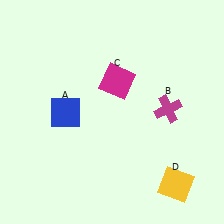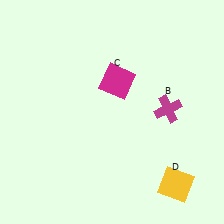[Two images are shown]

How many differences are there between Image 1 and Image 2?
There is 1 difference between the two images.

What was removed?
The blue square (A) was removed in Image 2.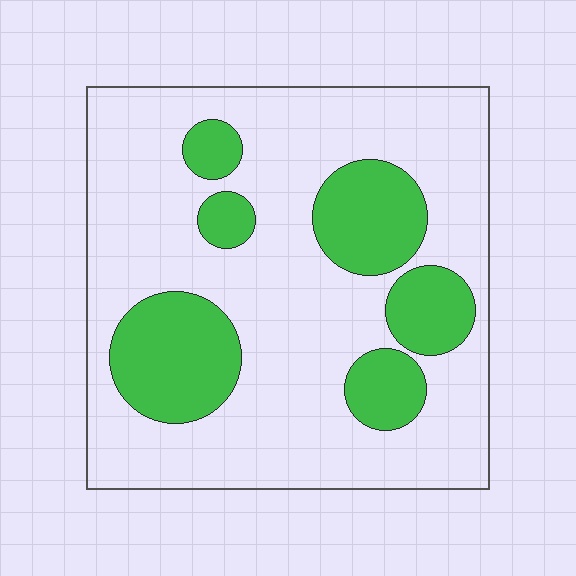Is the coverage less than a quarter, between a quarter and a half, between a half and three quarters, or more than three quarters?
Between a quarter and a half.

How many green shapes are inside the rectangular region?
6.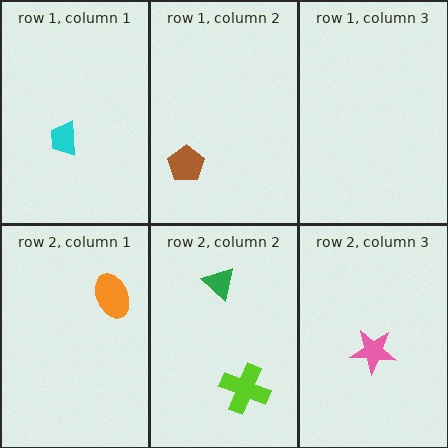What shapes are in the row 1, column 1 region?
The cyan trapezoid.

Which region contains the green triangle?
The row 2, column 2 region.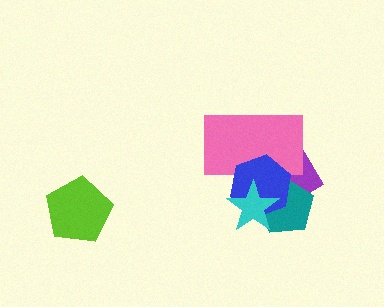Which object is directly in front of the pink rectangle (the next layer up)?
The blue hexagon is directly in front of the pink rectangle.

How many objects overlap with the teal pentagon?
4 objects overlap with the teal pentagon.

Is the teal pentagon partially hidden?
Yes, it is partially covered by another shape.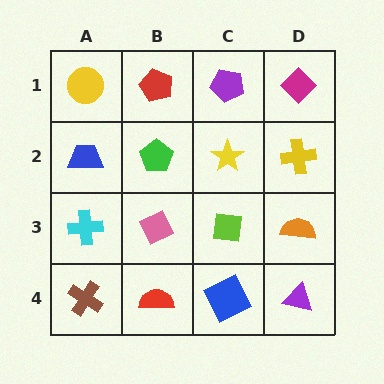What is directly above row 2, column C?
A purple pentagon.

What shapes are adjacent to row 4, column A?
A cyan cross (row 3, column A), a red semicircle (row 4, column B).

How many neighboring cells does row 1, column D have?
2.